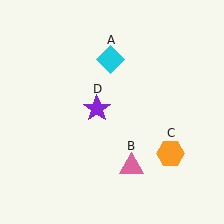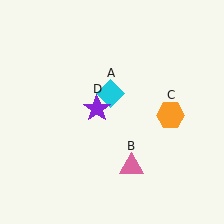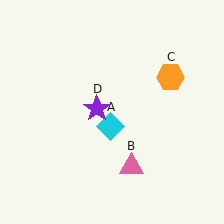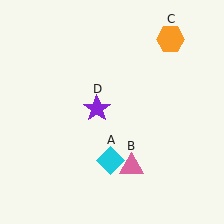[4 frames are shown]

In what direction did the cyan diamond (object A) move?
The cyan diamond (object A) moved down.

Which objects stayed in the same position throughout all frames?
Pink triangle (object B) and purple star (object D) remained stationary.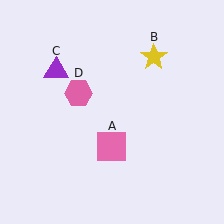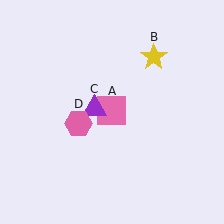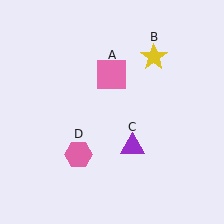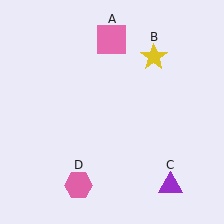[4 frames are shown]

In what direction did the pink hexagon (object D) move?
The pink hexagon (object D) moved down.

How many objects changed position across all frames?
3 objects changed position: pink square (object A), purple triangle (object C), pink hexagon (object D).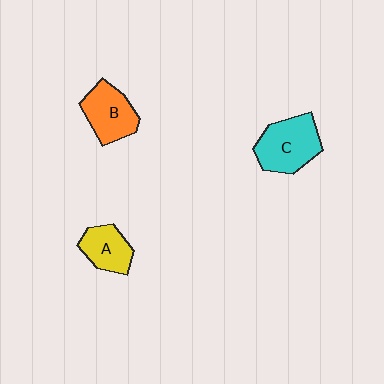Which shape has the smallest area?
Shape A (yellow).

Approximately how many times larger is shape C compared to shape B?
Approximately 1.2 times.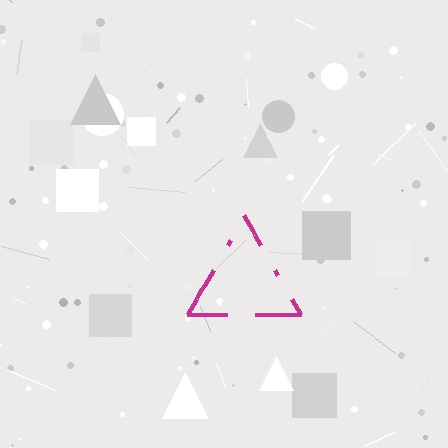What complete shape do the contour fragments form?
The contour fragments form a triangle.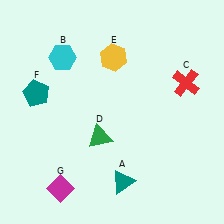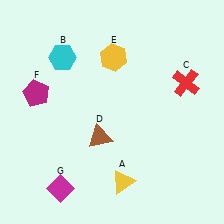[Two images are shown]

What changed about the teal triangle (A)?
In Image 1, A is teal. In Image 2, it changed to yellow.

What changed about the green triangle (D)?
In Image 1, D is green. In Image 2, it changed to brown.